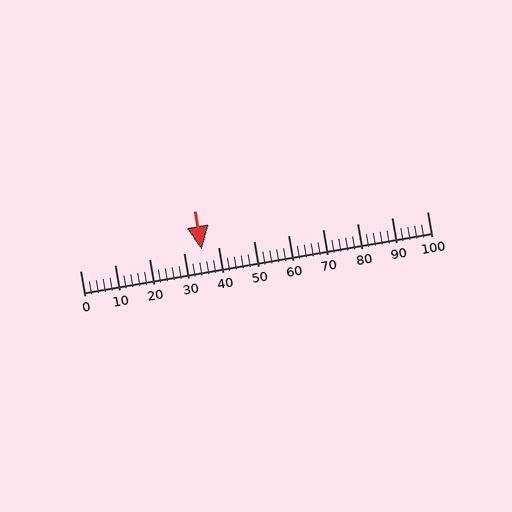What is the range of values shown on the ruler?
The ruler shows values from 0 to 100.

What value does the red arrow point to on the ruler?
The red arrow points to approximately 35.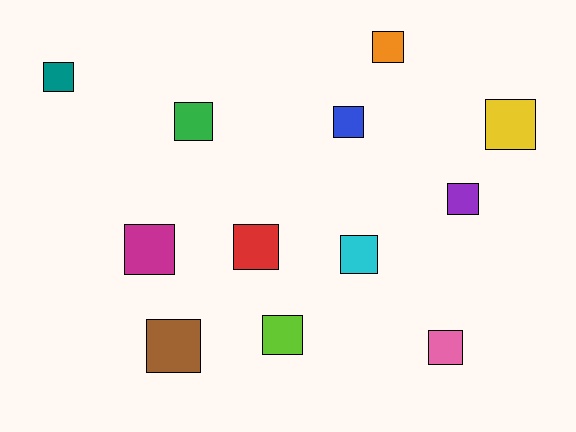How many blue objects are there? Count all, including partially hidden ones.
There is 1 blue object.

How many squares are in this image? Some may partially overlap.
There are 12 squares.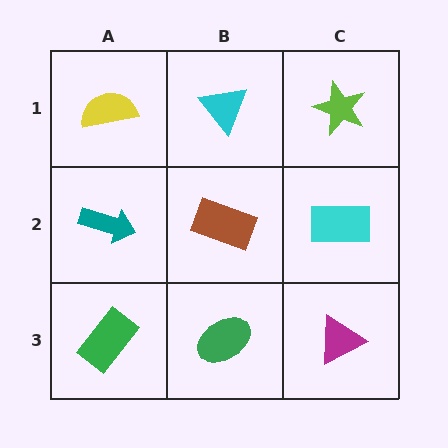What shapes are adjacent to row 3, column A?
A teal arrow (row 2, column A), a green ellipse (row 3, column B).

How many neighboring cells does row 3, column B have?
3.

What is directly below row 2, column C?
A magenta triangle.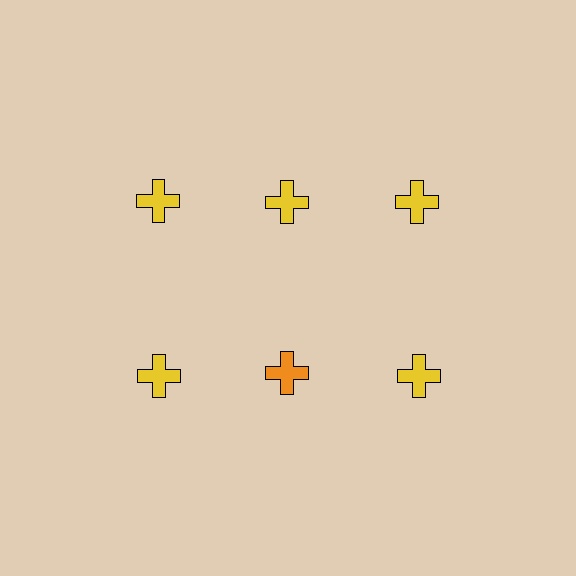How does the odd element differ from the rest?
It has a different color: orange instead of yellow.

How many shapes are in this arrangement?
There are 6 shapes arranged in a grid pattern.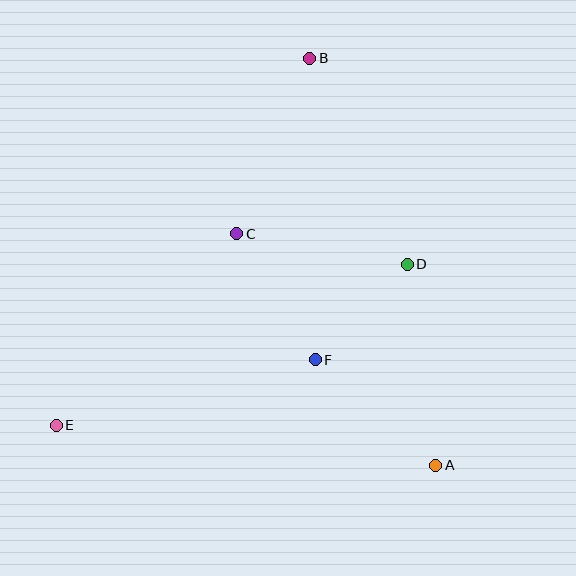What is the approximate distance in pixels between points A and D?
The distance between A and D is approximately 203 pixels.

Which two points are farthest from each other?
Points B and E are farthest from each other.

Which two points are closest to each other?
Points D and F are closest to each other.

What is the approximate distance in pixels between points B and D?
The distance between B and D is approximately 228 pixels.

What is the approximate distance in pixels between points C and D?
The distance between C and D is approximately 173 pixels.